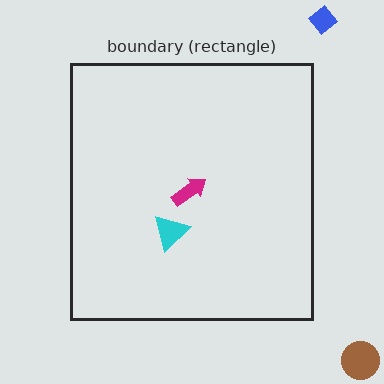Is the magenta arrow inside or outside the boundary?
Inside.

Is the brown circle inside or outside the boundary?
Outside.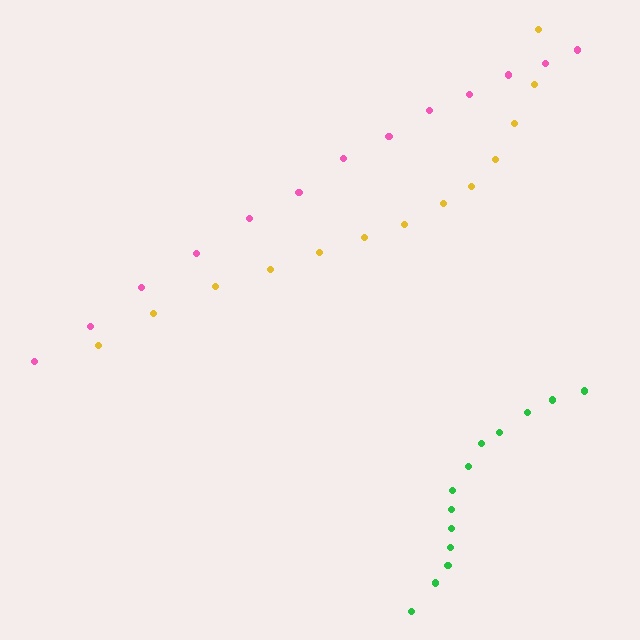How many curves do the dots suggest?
There are 3 distinct paths.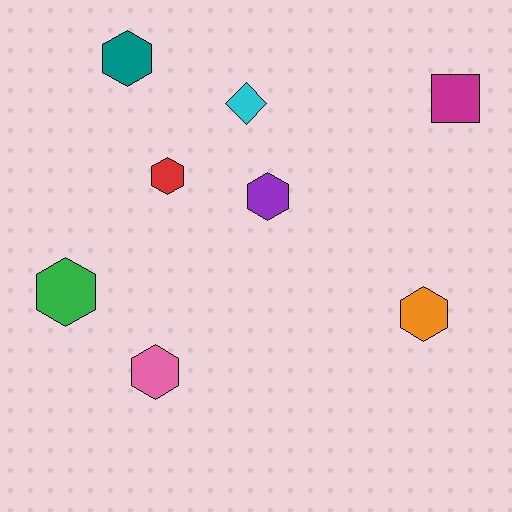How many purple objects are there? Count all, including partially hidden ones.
There is 1 purple object.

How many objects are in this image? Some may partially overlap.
There are 8 objects.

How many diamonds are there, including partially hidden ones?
There is 1 diamond.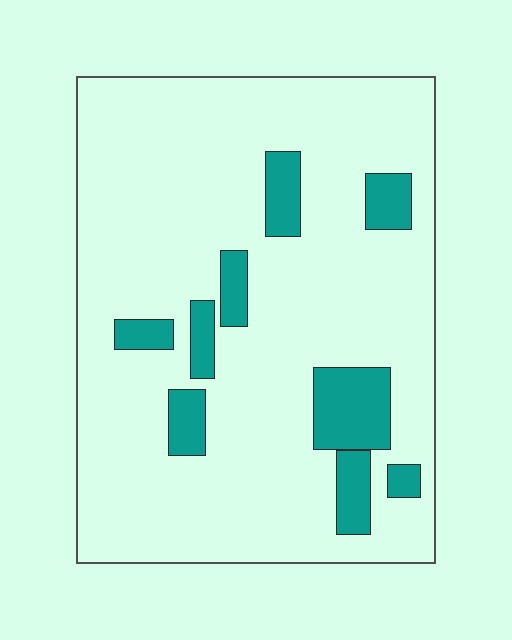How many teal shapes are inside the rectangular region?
9.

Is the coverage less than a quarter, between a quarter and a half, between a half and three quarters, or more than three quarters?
Less than a quarter.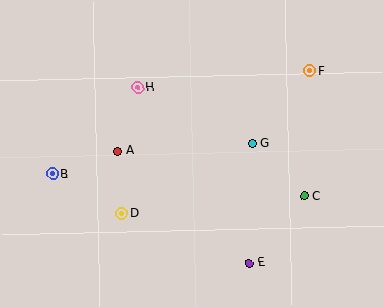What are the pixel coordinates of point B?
Point B is at (53, 174).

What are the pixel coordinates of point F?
Point F is at (310, 71).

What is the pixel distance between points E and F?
The distance between E and F is 201 pixels.